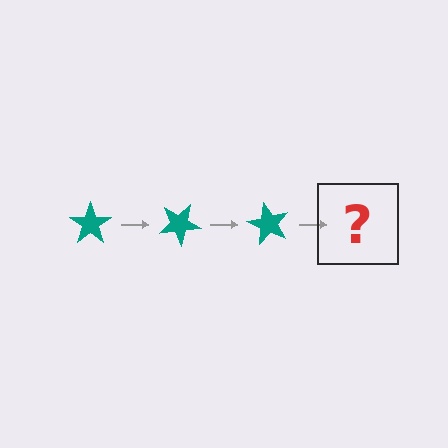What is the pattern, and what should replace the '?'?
The pattern is that the star rotates 30 degrees each step. The '?' should be a teal star rotated 90 degrees.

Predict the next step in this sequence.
The next step is a teal star rotated 90 degrees.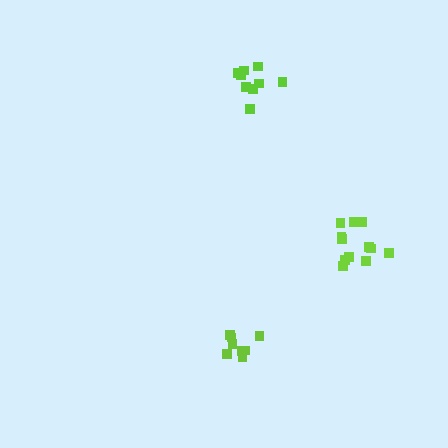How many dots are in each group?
Group 1: 12 dots, Group 2: 9 dots, Group 3: 8 dots (29 total).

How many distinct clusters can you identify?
There are 3 distinct clusters.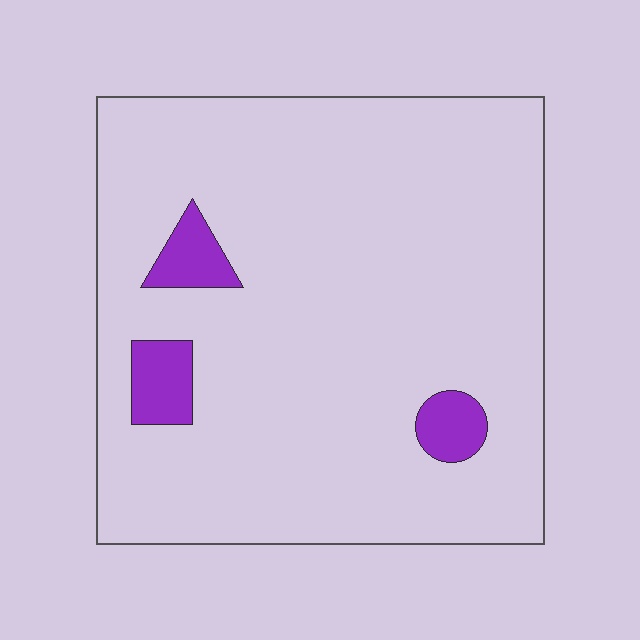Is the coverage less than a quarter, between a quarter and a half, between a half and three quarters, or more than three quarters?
Less than a quarter.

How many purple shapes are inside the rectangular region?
3.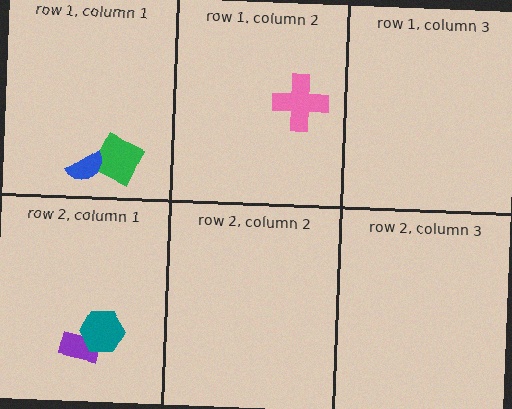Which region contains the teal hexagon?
The row 2, column 1 region.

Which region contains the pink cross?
The row 1, column 2 region.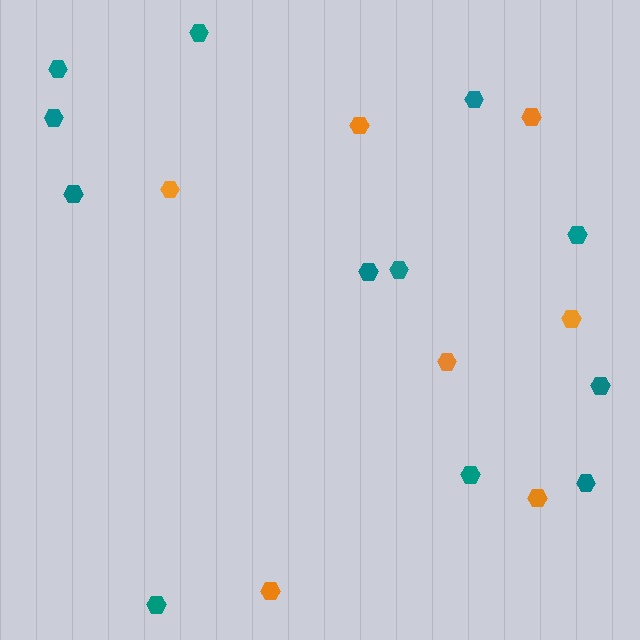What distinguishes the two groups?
There are 2 groups: one group of orange hexagons (7) and one group of teal hexagons (12).